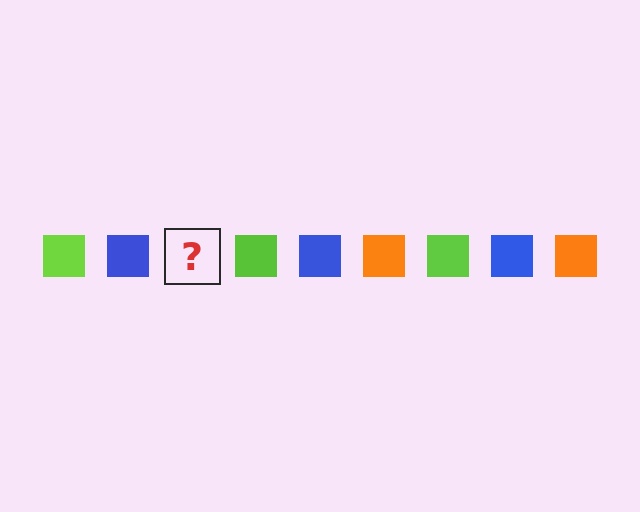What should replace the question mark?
The question mark should be replaced with an orange square.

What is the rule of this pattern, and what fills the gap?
The rule is that the pattern cycles through lime, blue, orange squares. The gap should be filled with an orange square.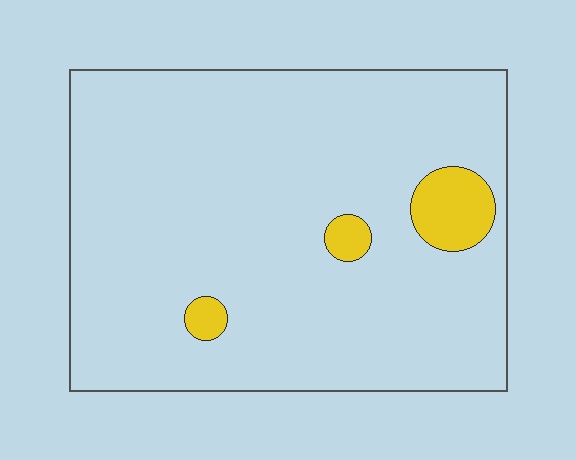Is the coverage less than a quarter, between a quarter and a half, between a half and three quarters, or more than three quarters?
Less than a quarter.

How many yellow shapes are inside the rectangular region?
3.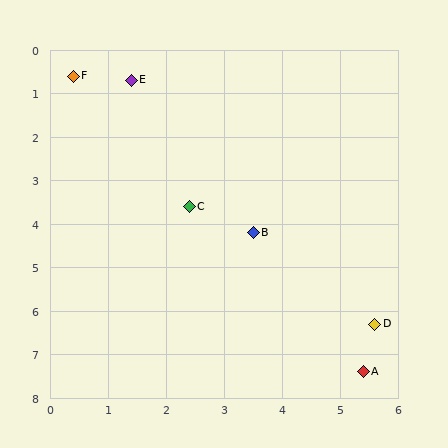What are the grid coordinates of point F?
Point F is at approximately (0.4, 0.6).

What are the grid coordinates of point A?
Point A is at approximately (5.4, 7.4).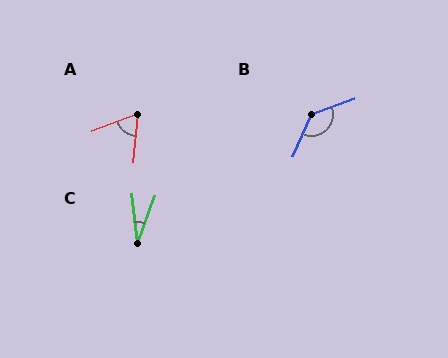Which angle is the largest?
B, at approximately 133 degrees.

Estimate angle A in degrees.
Approximately 63 degrees.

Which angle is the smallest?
C, at approximately 26 degrees.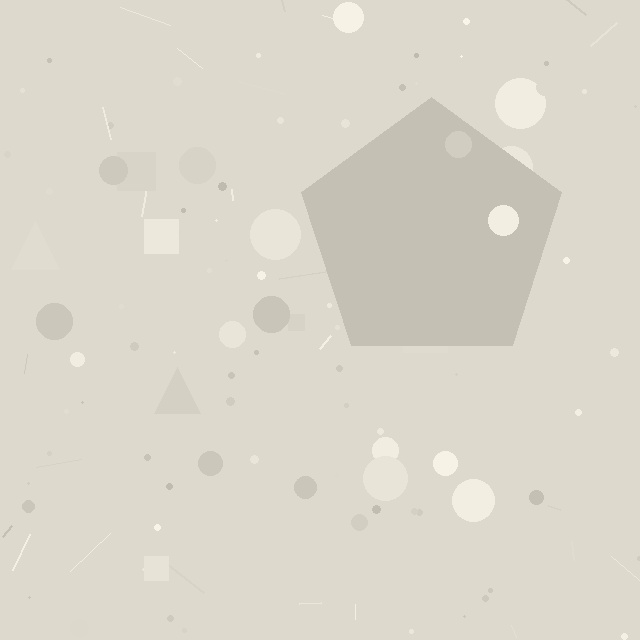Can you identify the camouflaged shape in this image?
The camouflaged shape is a pentagon.